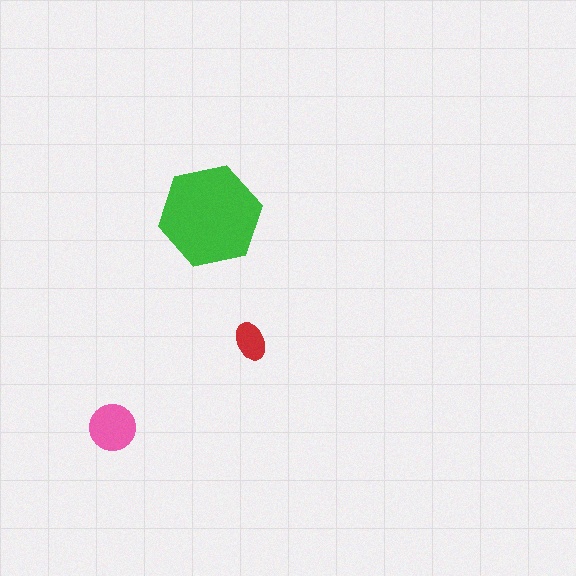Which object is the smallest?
The red ellipse.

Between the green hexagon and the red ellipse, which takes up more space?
The green hexagon.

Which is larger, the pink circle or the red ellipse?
The pink circle.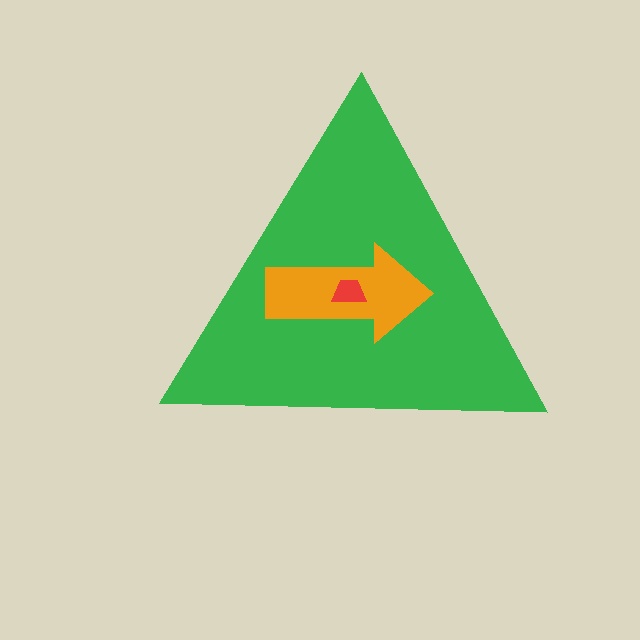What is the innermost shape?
The red trapezoid.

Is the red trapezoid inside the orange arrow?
Yes.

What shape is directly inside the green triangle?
The orange arrow.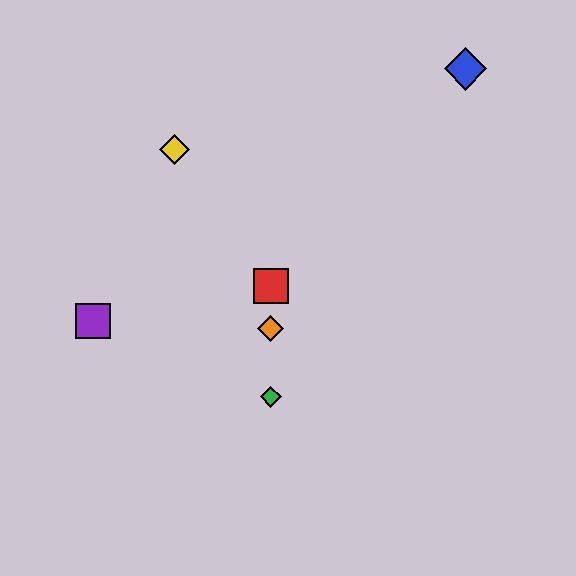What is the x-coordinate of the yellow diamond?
The yellow diamond is at x≈174.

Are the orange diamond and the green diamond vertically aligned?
Yes, both are at x≈271.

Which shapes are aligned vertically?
The red square, the green diamond, the orange diamond are aligned vertically.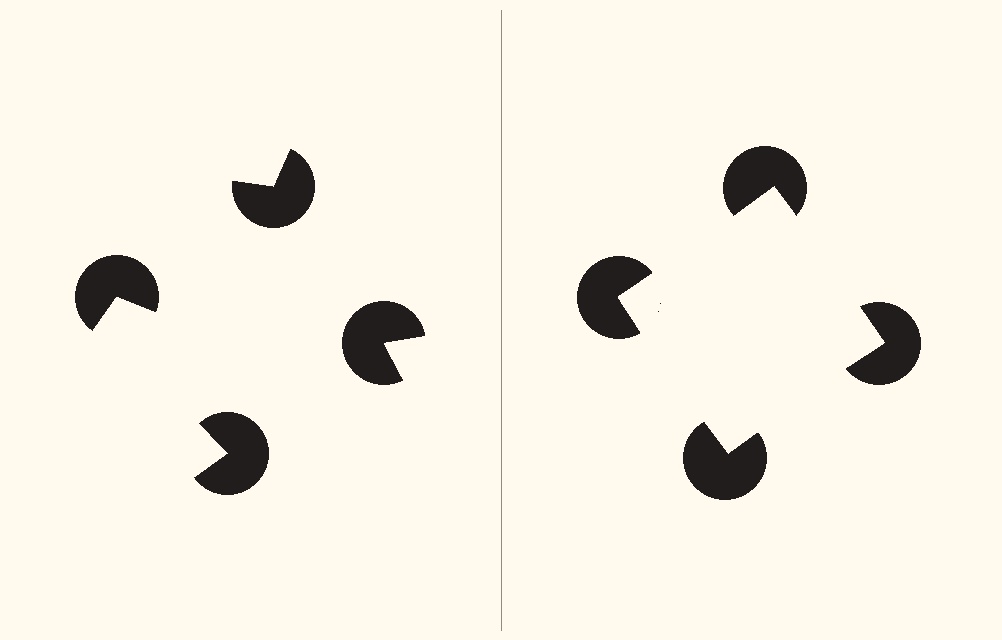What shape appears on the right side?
An illusory square.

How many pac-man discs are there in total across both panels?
8 — 4 on each side.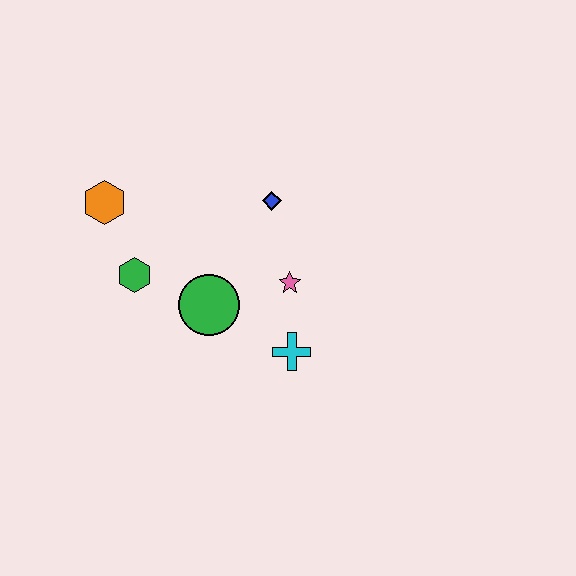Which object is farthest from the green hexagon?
The cyan cross is farthest from the green hexagon.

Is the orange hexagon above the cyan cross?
Yes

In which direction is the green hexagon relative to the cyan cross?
The green hexagon is to the left of the cyan cross.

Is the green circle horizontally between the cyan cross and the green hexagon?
Yes